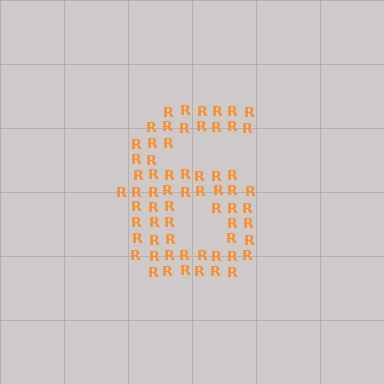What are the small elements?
The small elements are letter R's.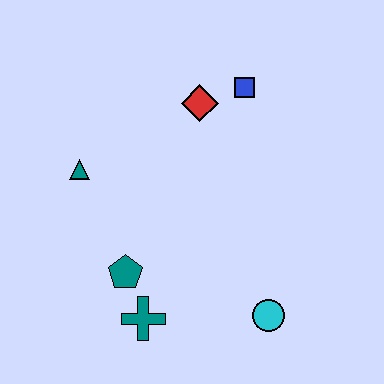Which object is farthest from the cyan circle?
The teal triangle is farthest from the cyan circle.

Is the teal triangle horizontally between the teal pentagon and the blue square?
No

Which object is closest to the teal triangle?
The teal pentagon is closest to the teal triangle.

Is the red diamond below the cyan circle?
No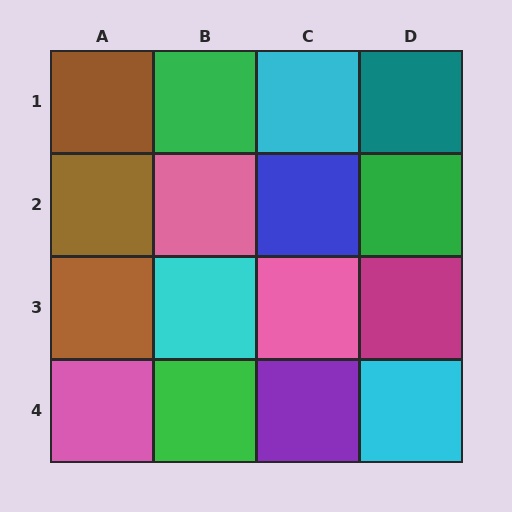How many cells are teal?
1 cell is teal.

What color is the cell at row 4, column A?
Pink.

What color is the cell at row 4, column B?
Green.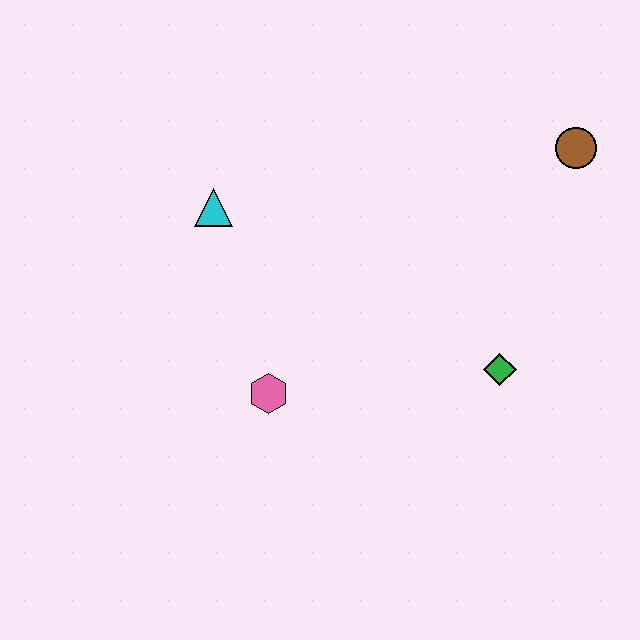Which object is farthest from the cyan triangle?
The brown circle is farthest from the cyan triangle.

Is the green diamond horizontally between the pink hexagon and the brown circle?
Yes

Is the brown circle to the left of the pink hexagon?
No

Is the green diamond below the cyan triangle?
Yes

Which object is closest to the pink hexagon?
The cyan triangle is closest to the pink hexagon.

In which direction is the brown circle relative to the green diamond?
The brown circle is above the green diamond.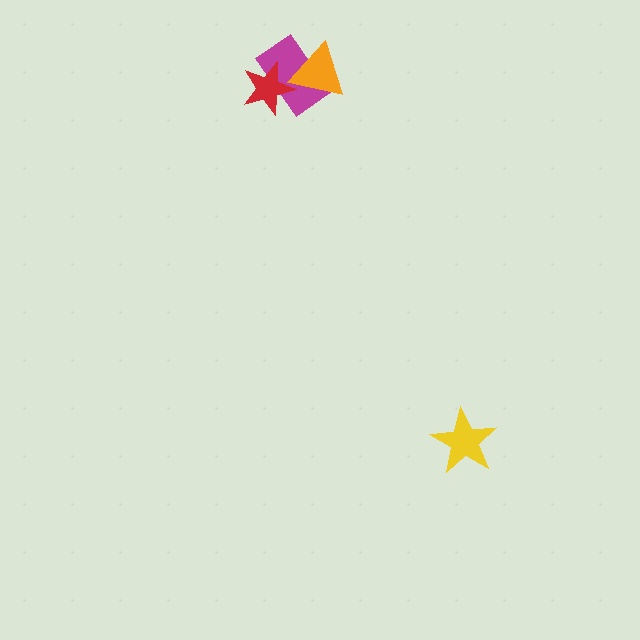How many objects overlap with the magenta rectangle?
2 objects overlap with the magenta rectangle.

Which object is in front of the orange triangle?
The red star is in front of the orange triangle.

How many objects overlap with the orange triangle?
2 objects overlap with the orange triangle.